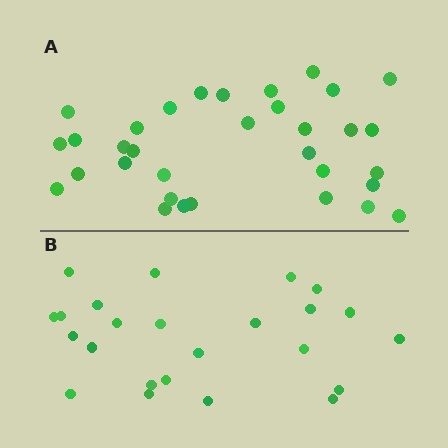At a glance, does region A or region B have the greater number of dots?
Region A (the top region) has more dots.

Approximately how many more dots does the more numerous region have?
Region A has roughly 8 or so more dots than region B.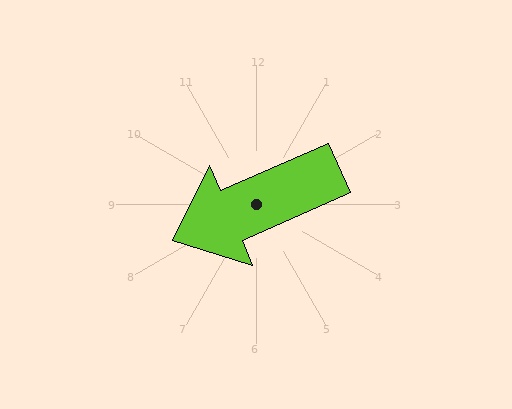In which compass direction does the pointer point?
Southwest.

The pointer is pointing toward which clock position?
Roughly 8 o'clock.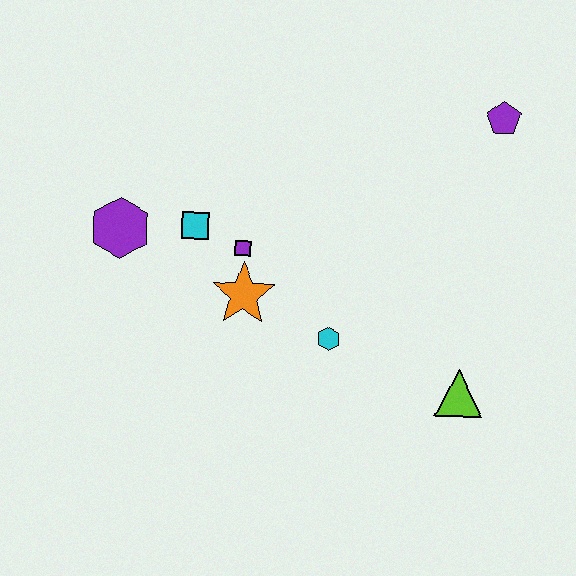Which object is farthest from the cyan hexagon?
The purple pentagon is farthest from the cyan hexagon.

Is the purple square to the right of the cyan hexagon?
No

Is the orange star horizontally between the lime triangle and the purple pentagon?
No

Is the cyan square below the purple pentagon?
Yes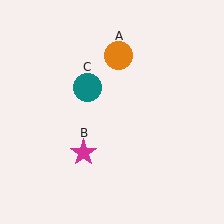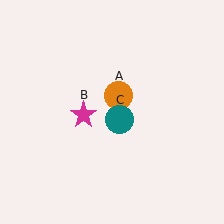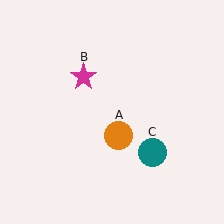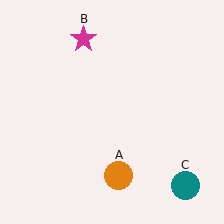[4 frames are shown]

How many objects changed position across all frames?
3 objects changed position: orange circle (object A), magenta star (object B), teal circle (object C).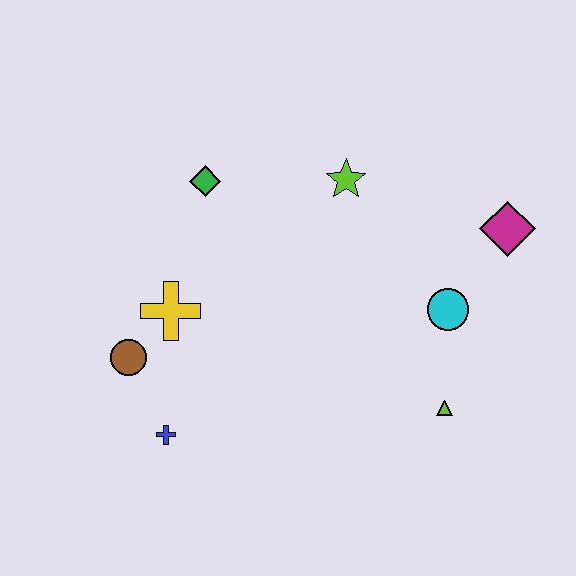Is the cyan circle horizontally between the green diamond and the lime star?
No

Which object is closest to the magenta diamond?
The cyan circle is closest to the magenta diamond.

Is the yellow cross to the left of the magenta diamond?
Yes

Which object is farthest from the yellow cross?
The magenta diamond is farthest from the yellow cross.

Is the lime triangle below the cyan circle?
Yes